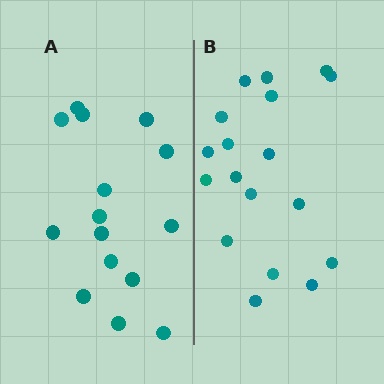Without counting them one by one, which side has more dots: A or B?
Region B (the right region) has more dots.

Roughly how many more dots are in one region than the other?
Region B has just a few more — roughly 2 or 3 more dots than region A.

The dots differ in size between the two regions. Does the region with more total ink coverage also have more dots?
No. Region A has more total ink coverage because its dots are larger, but region B actually contains more individual dots. Total area can be misleading — the number of items is what matters here.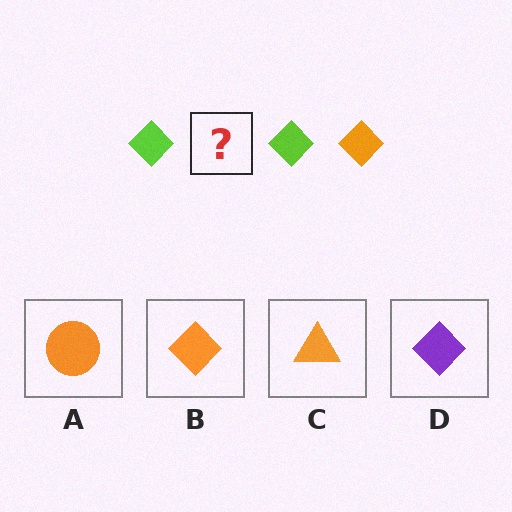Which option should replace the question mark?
Option B.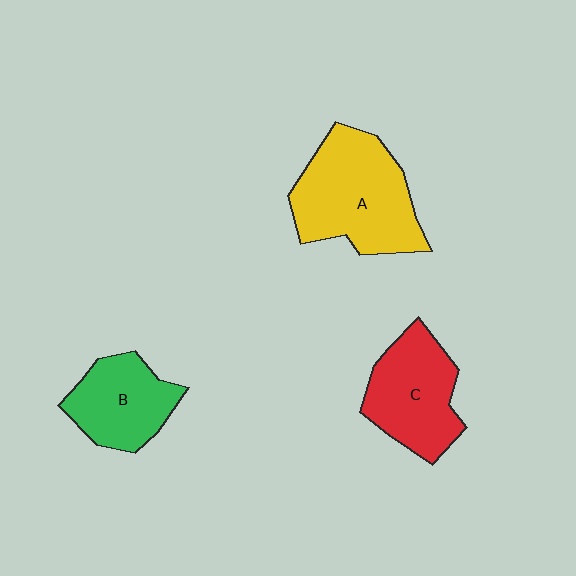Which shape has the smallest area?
Shape B (green).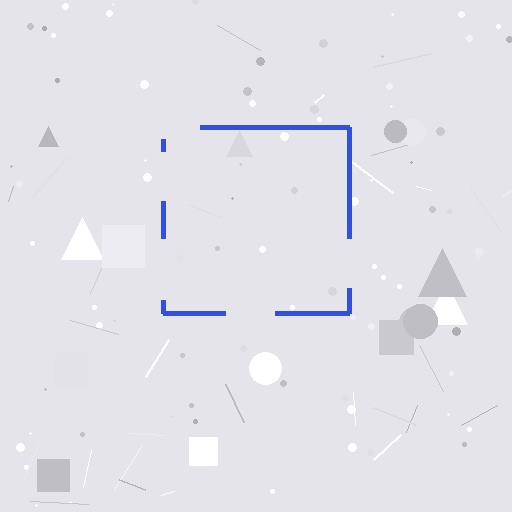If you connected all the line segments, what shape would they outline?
They would outline a square.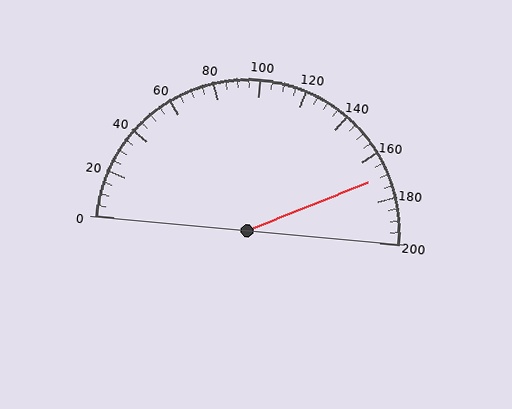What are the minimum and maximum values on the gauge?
The gauge ranges from 0 to 200.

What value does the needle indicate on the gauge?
The needle indicates approximately 170.